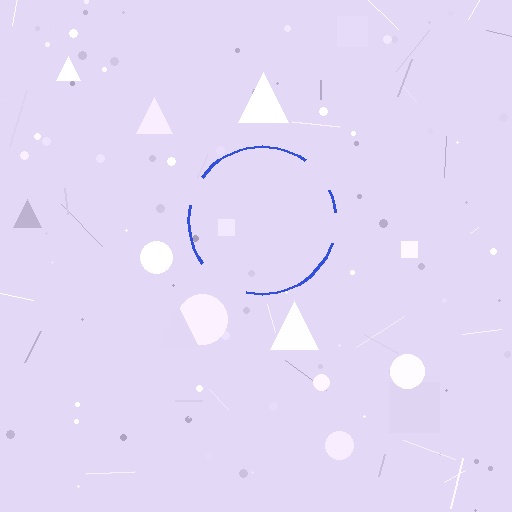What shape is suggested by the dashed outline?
The dashed outline suggests a circle.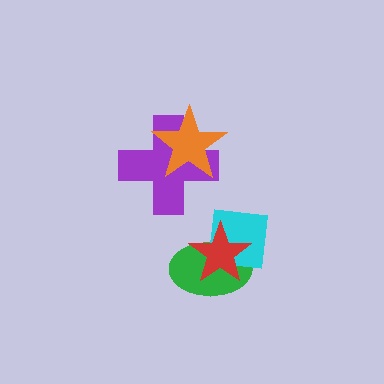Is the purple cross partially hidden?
Yes, it is partially covered by another shape.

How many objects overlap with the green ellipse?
2 objects overlap with the green ellipse.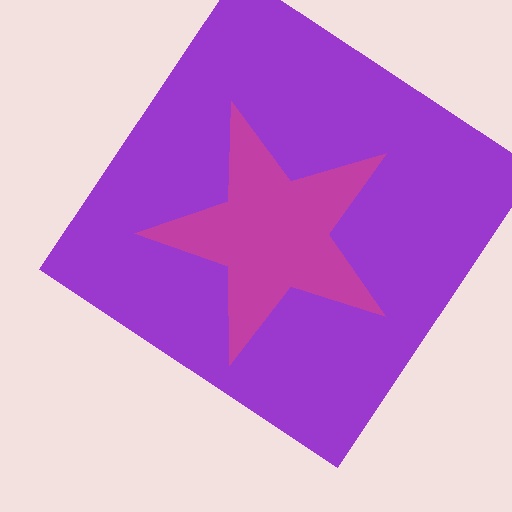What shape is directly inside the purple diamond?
The magenta star.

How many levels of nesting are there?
2.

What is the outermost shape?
The purple diamond.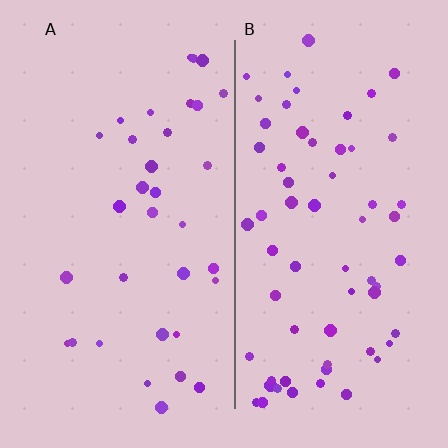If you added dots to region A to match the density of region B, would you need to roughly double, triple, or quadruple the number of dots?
Approximately double.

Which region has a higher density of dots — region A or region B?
B (the right).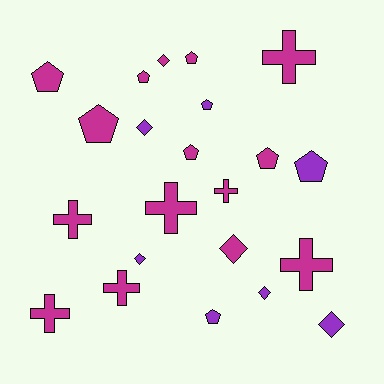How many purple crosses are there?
There are no purple crosses.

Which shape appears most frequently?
Pentagon, with 9 objects.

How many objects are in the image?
There are 22 objects.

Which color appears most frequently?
Magenta, with 15 objects.